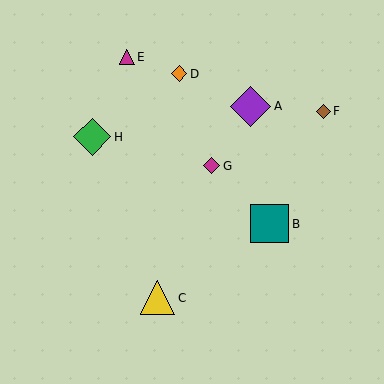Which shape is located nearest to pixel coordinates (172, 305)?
The yellow triangle (labeled C) at (158, 298) is nearest to that location.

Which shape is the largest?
The purple diamond (labeled A) is the largest.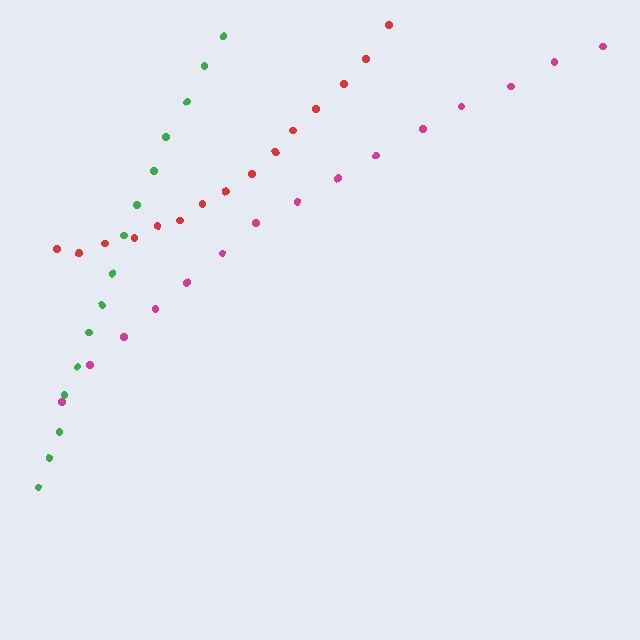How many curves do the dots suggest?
There are 3 distinct paths.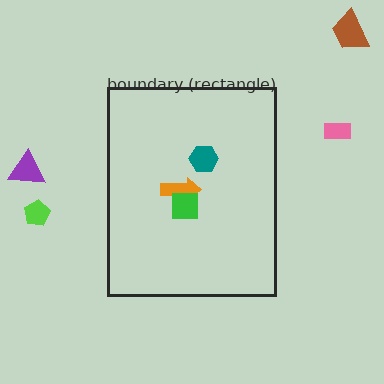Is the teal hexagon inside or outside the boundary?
Inside.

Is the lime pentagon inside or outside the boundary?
Outside.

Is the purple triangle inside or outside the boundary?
Outside.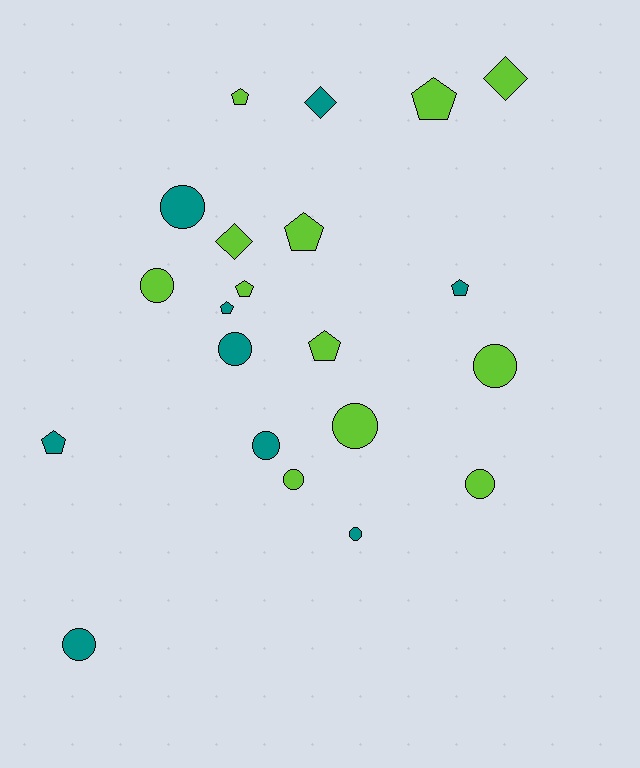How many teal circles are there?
There are 5 teal circles.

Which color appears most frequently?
Lime, with 12 objects.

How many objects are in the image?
There are 21 objects.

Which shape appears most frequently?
Circle, with 10 objects.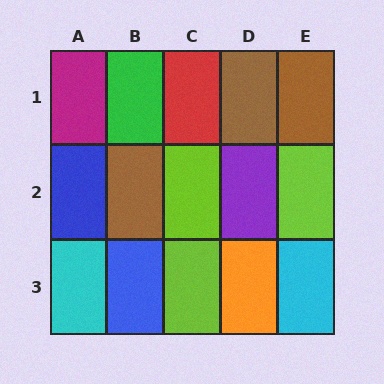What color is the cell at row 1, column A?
Magenta.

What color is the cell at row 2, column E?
Lime.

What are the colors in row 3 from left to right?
Cyan, blue, lime, orange, cyan.